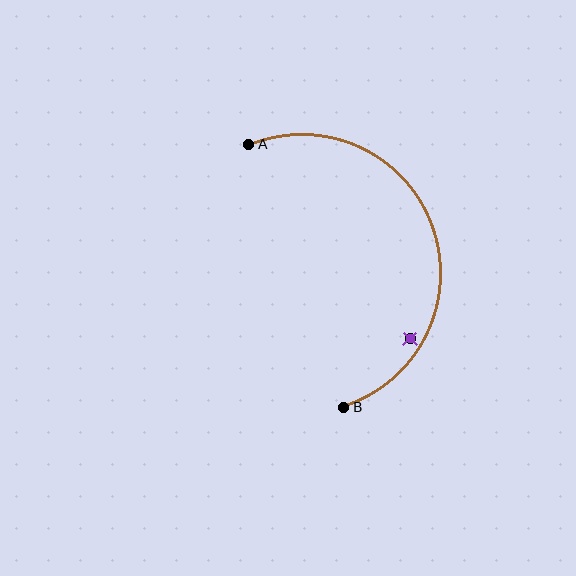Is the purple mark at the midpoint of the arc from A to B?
No — the purple mark does not lie on the arc at all. It sits slightly inside the curve.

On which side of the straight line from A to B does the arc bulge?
The arc bulges to the right of the straight line connecting A and B.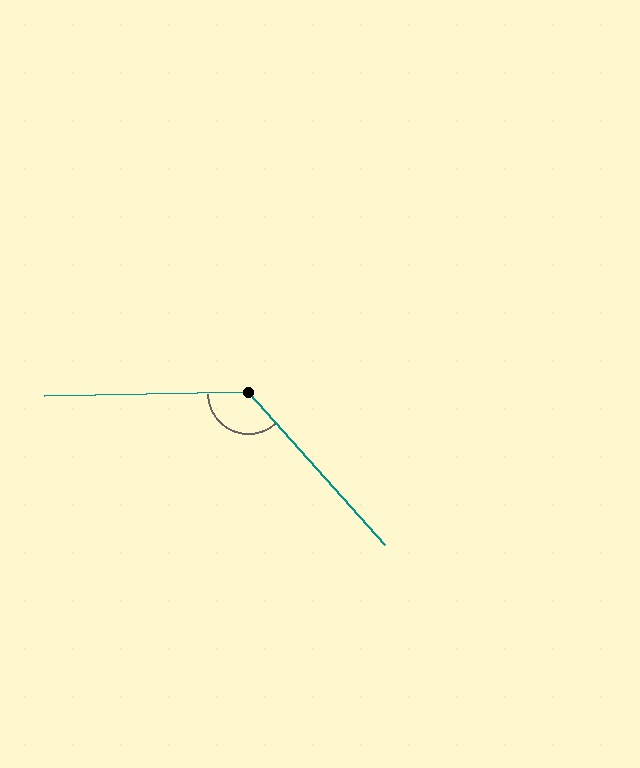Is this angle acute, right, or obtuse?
It is obtuse.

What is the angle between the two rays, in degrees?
Approximately 131 degrees.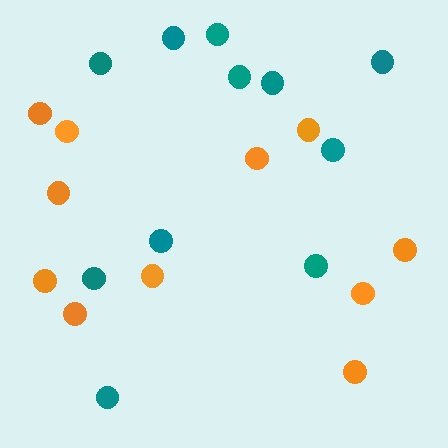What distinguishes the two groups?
There are 2 groups: one group of teal circles (11) and one group of orange circles (11).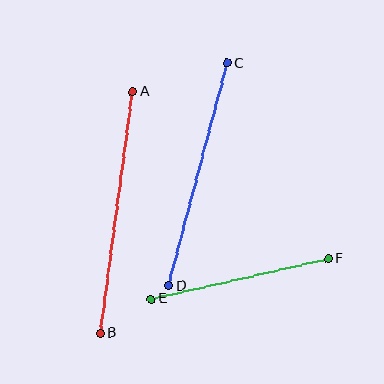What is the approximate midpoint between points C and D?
The midpoint is at approximately (198, 175) pixels.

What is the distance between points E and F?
The distance is approximately 182 pixels.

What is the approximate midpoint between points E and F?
The midpoint is at approximately (240, 279) pixels.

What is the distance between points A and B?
The distance is approximately 244 pixels.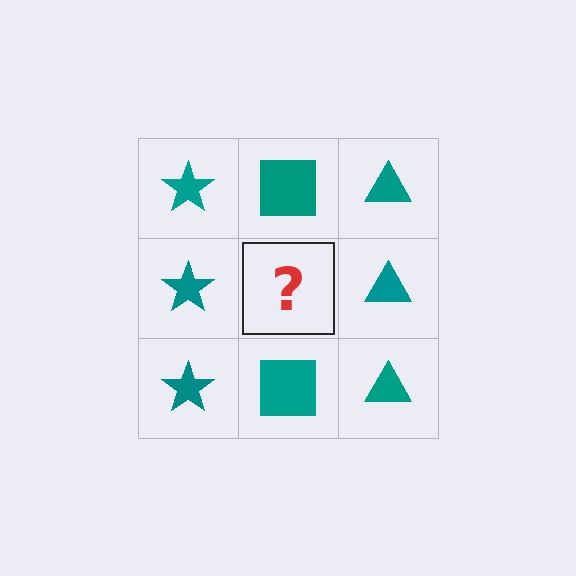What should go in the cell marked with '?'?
The missing cell should contain a teal square.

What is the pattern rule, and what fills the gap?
The rule is that each column has a consistent shape. The gap should be filled with a teal square.